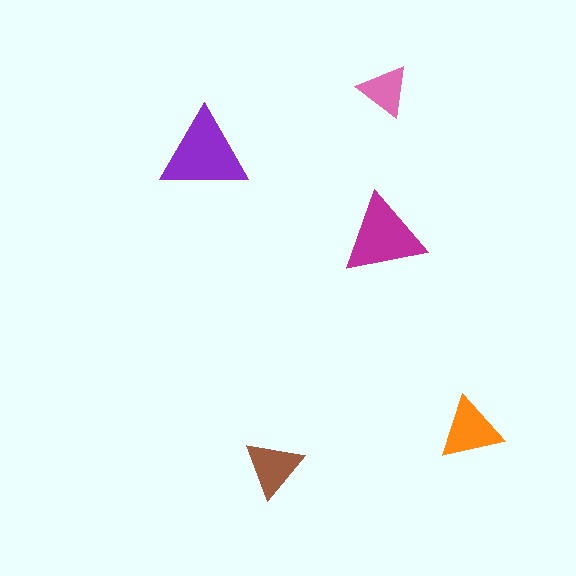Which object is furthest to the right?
The orange triangle is rightmost.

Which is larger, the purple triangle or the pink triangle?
The purple one.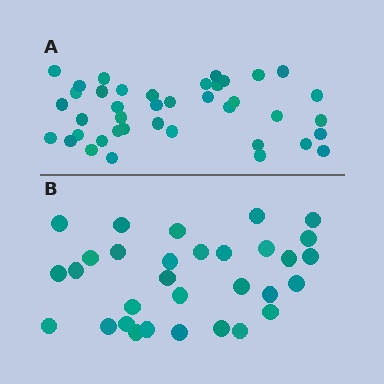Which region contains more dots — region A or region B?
Region A (the top region) has more dots.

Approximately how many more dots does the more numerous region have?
Region A has roughly 8 or so more dots than region B.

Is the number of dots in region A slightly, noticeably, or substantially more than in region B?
Region A has noticeably more, but not dramatically so. The ratio is roughly 1.3 to 1.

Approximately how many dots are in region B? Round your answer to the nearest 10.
About 30 dots. (The exact count is 31, which rounds to 30.)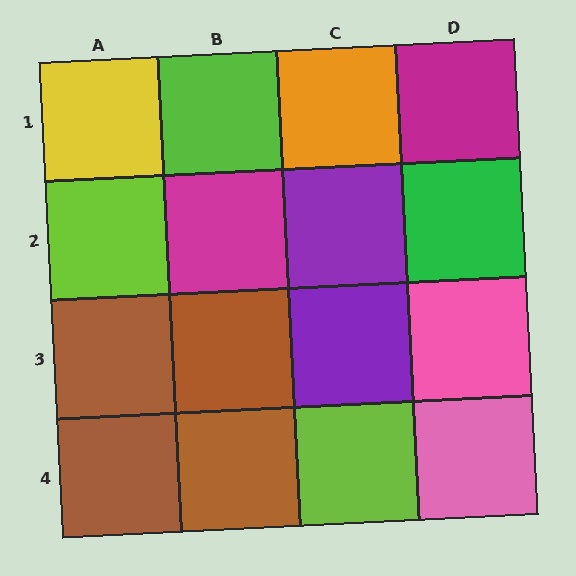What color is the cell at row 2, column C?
Purple.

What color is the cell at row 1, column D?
Magenta.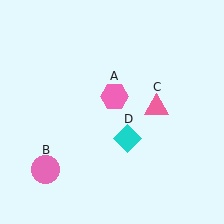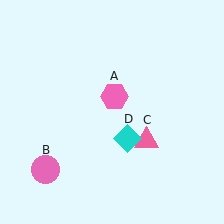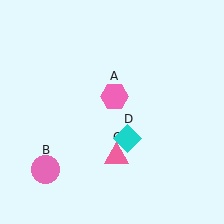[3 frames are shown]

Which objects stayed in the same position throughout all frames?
Pink hexagon (object A) and pink circle (object B) and cyan diamond (object D) remained stationary.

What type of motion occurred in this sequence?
The pink triangle (object C) rotated clockwise around the center of the scene.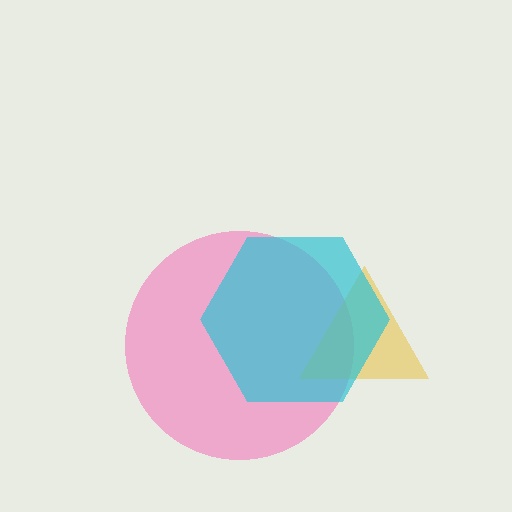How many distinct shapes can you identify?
There are 3 distinct shapes: a pink circle, a yellow triangle, a cyan hexagon.